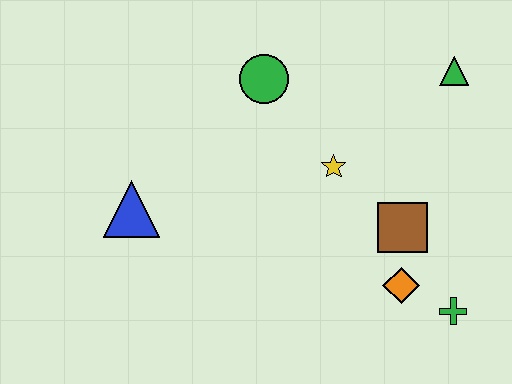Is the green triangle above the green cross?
Yes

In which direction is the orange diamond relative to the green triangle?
The orange diamond is below the green triangle.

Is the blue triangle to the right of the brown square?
No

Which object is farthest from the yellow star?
The blue triangle is farthest from the yellow star.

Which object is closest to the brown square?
The orange diamond is closest to the brown square.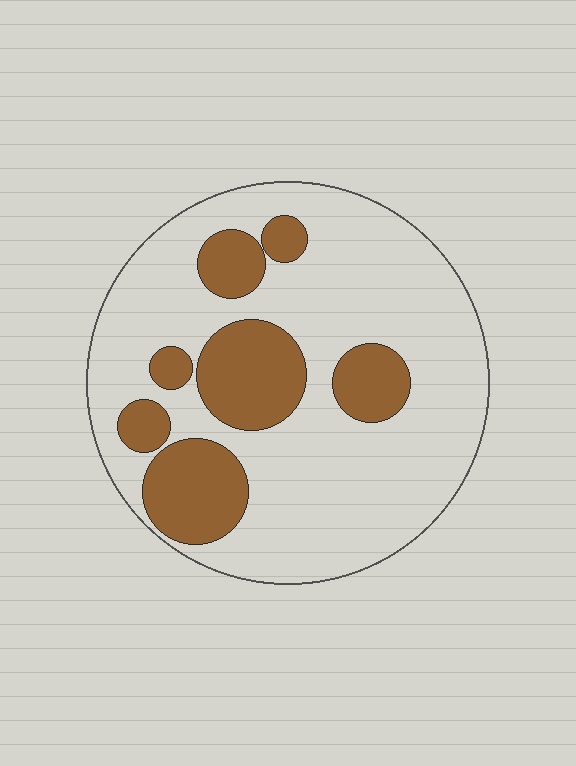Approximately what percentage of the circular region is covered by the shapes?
Approximately 25%.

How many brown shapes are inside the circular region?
7.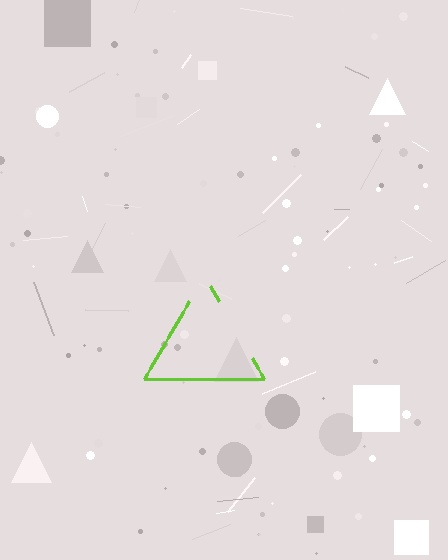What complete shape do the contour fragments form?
The contour fragments form a triangle.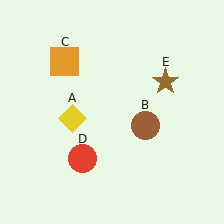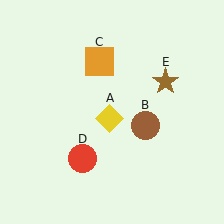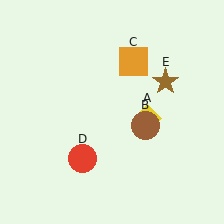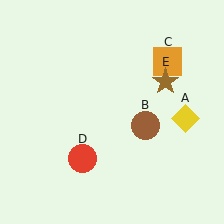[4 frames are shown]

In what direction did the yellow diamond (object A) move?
The yellow diamond (object A) moved right.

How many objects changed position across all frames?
2 objects changed position: yellow diamond (object A), orange square (object C).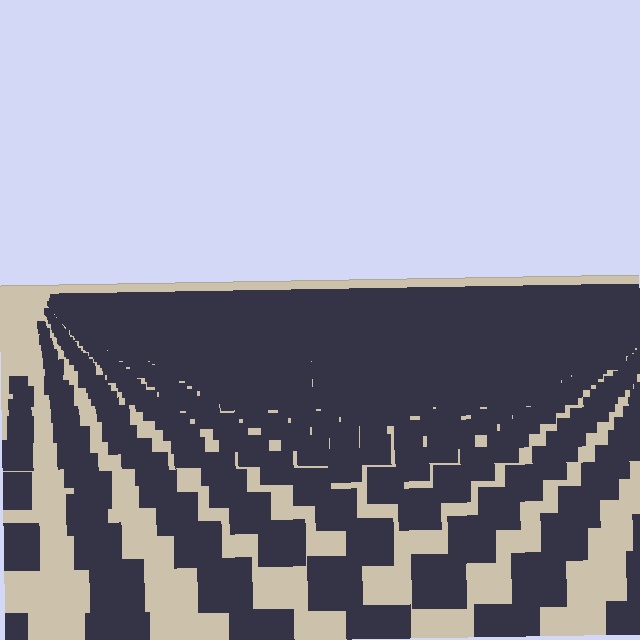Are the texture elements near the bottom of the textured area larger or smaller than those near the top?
Larger. Near the bottom, elements are closer to the viewer and appear at a bigger on-screen size.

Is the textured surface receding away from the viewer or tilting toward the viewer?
The surface is receding away from the viewer. Texture elements get smaller and denser toward the top.